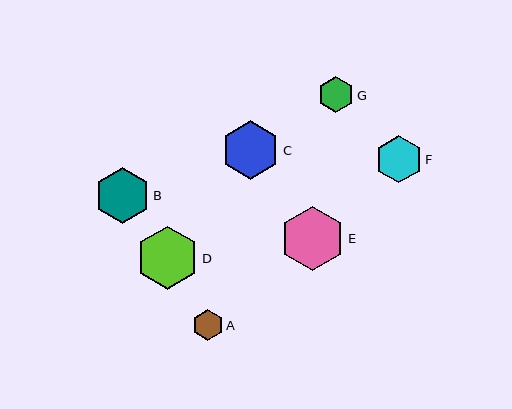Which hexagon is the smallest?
Hexagon A is the smallest with a size of approximately 30 pixels.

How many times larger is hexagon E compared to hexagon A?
Hexagon E is approximately 2.1 times the size of hexagon A.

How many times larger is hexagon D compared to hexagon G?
Hexagon D is approximately 1.8 times the size of hexagon G.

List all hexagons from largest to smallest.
From largest to smallest: E, D, C, B, F, G, A.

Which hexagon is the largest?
Hexagon E is the largest with a size of approximately 65 pixels.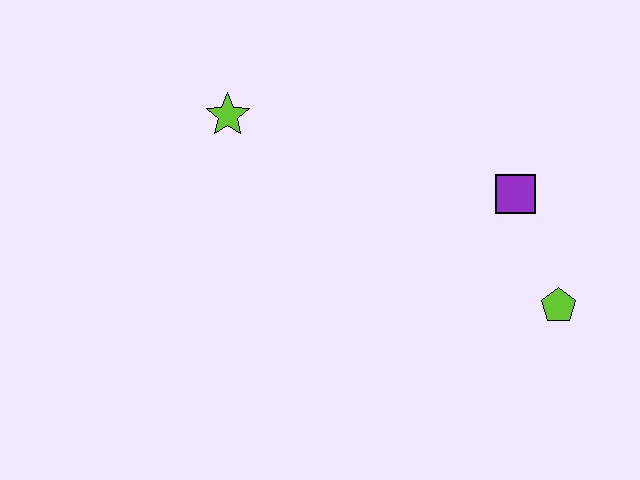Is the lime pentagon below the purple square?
Yes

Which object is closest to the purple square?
The lime pentagon is closest to the purple square.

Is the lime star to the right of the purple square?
No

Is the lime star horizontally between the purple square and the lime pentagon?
No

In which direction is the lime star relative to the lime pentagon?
The lime star is to the left of the lime pentagon.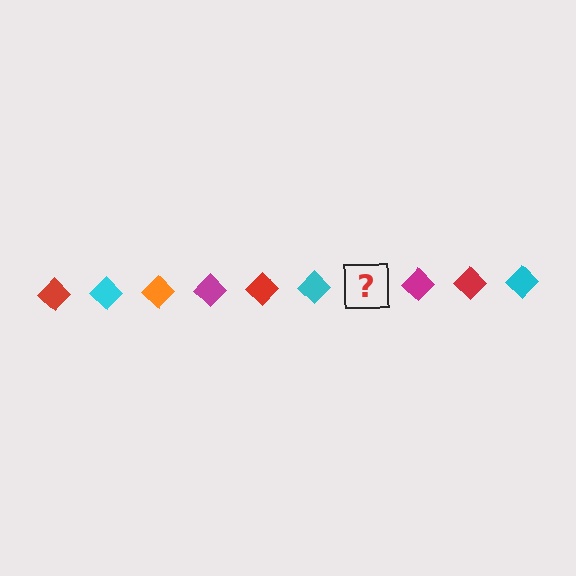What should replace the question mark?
The question mark should be replaced with an orange diamond.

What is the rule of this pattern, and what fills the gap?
The rule is that the pattern cycles through red, cyan, orange, magenta diamonds. The gap should be filled with an orange diamond.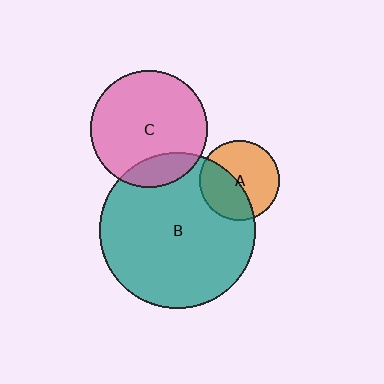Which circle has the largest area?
Circle B (teal).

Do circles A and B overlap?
Yes.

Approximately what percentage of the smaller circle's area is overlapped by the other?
Approximately 40%.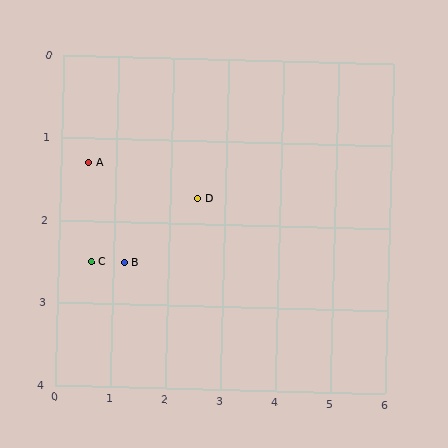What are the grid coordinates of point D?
Point D is at approximately (2.5, 1.7).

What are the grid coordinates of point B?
Point B is at approximately (1.2, 2.5).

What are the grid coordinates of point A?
Point A is at approximately (0.5, 1.3).